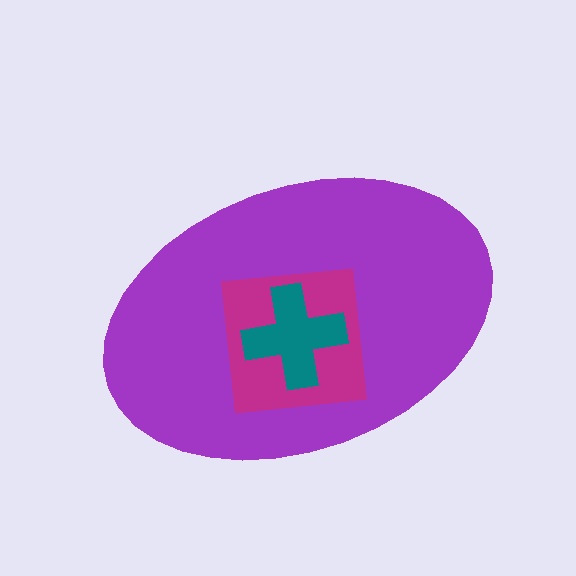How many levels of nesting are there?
3.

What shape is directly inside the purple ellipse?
The magenta square.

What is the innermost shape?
The teal cross.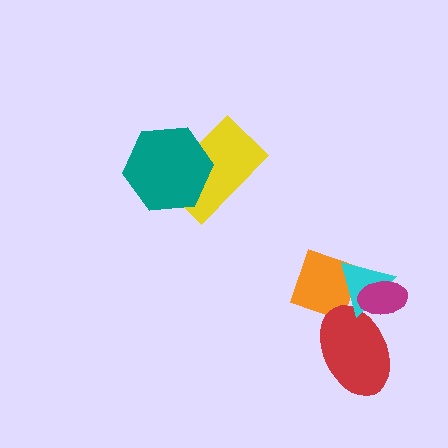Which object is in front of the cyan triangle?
The magenta ellipse is in front of the cyan triangle.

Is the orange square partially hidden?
Yes, it is partially covered by another shape.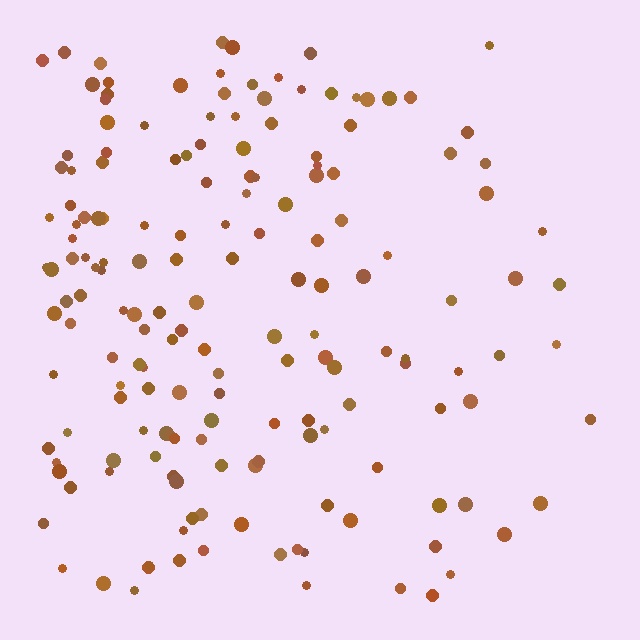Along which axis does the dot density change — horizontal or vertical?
Horizontal.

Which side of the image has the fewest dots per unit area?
The right.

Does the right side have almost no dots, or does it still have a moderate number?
Still a moderate number, just noticeably fewer than the left.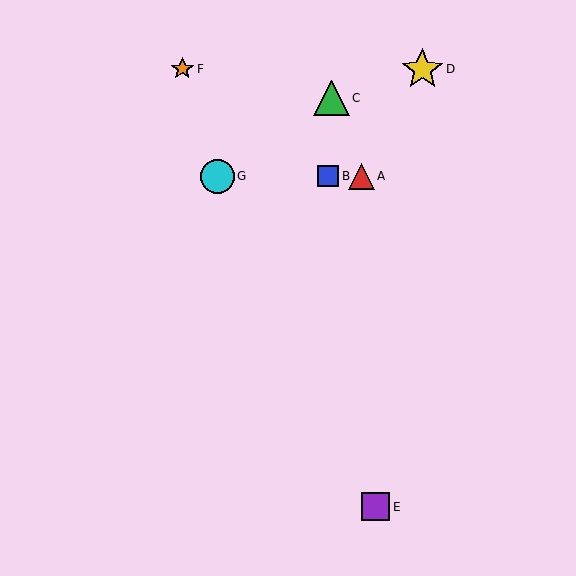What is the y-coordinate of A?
Object A is at y≈176.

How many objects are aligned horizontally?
3 objects (A, B, G) are aligned horizontally.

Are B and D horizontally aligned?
No, B is at y≈176 and D is at y≈69.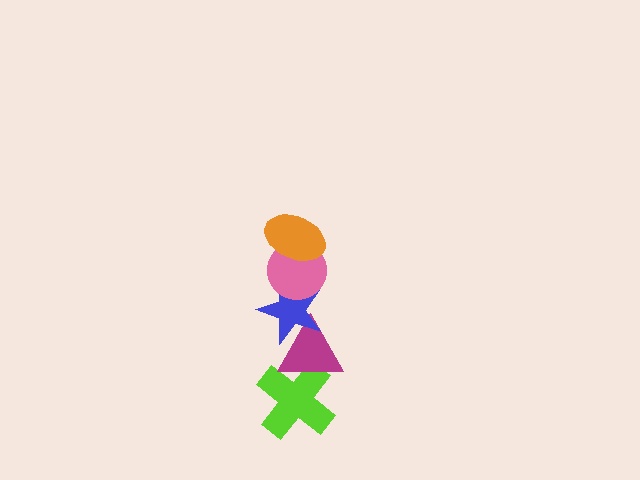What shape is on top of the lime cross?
The magenta triangle is on top of the lime cross.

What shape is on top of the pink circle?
The orange ellipse is on top of the pink circle.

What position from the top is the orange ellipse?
The orange ellipse is 1st from the top.